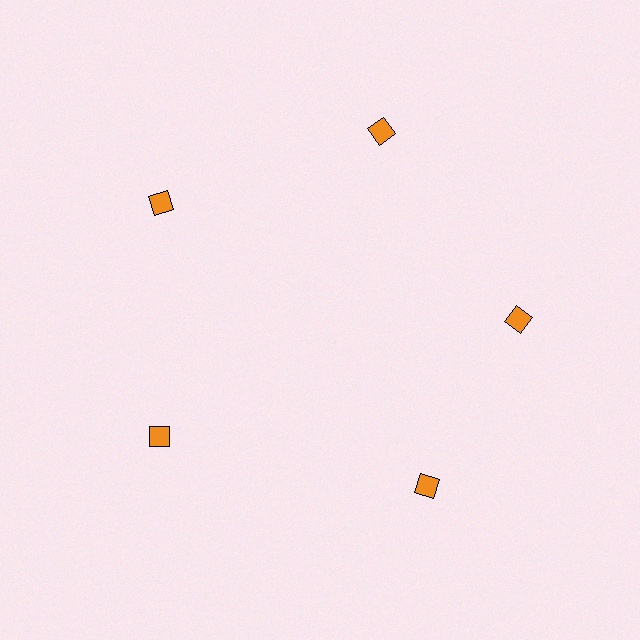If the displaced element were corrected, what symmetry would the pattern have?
It would have 5-fold rotational symmetry — the pattern would map onto itself every 72 degrees.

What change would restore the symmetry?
The symmetry would be restored by rotating it back into even spacing with its neighbors so that all 5 diamonds sit at equal angles and equal distance from the center.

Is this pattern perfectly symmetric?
No. The 5 orange diamonds are arranged in a ring, but one element near the 5 o'clock position is rotated out of alignment along the ring, breaking the 5-fold rotational symmetry.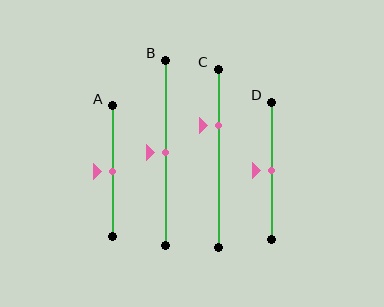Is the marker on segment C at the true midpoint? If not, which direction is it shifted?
No, the marker on segment C is shifted upward by about 19% of the segment length.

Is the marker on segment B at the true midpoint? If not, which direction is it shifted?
Yes, the marker on segment B is at the true midpoint.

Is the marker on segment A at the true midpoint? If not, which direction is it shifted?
Yes, the marker on segment A is at the true midpoint.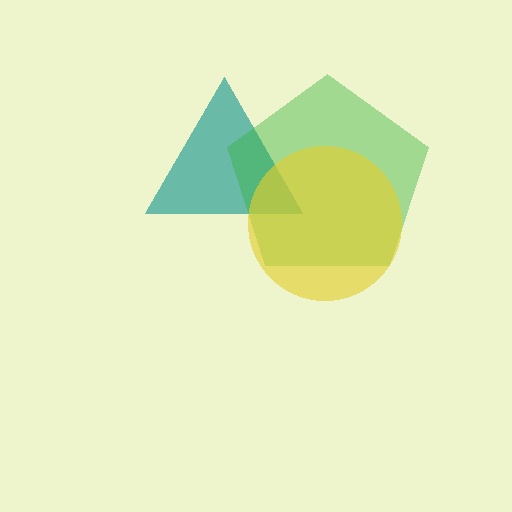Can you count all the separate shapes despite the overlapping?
Yes, there are 3 separate shapes.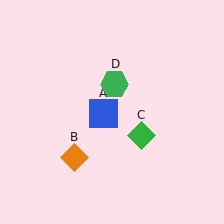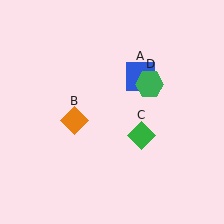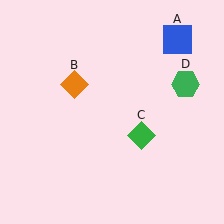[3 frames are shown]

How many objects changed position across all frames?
3 objects changed position: blue square (object A), orange diamond (object B), green hexagon (object D).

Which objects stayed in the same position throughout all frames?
Green diamond (object C) remained stationary.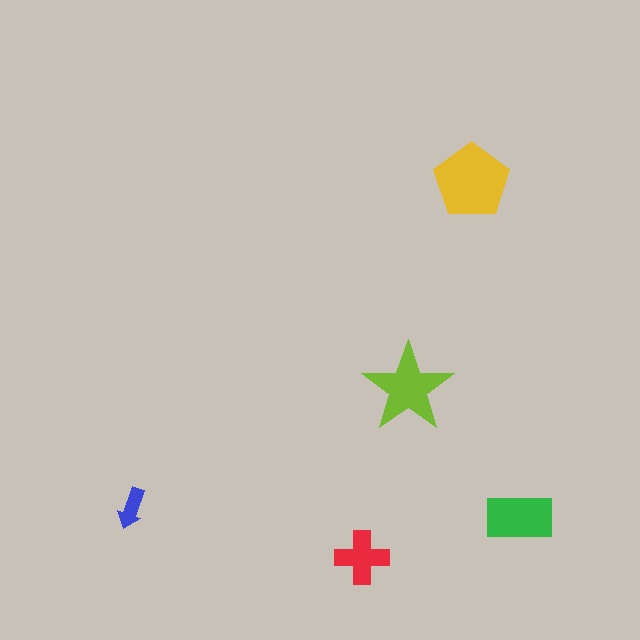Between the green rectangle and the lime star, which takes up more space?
The lime star.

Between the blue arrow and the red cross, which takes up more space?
The red cross.